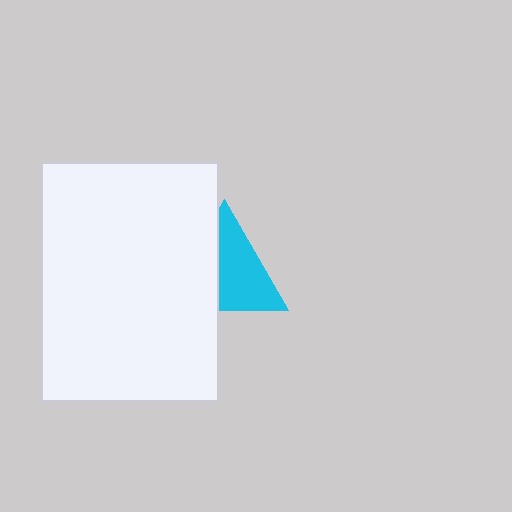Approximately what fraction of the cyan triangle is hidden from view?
Roughly 43% of the cyan triangle is hidden behind the white rectangle.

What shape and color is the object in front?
The object in front is a white rectangle.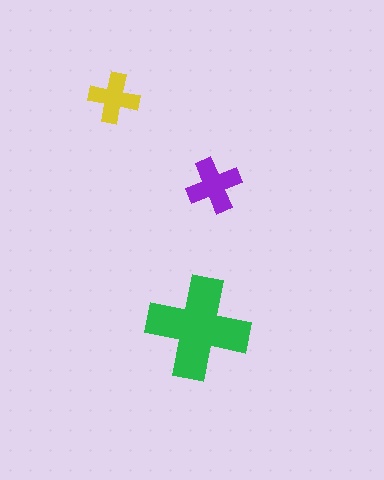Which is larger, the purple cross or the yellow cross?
The purple one.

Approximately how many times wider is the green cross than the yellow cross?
About 2 times wider.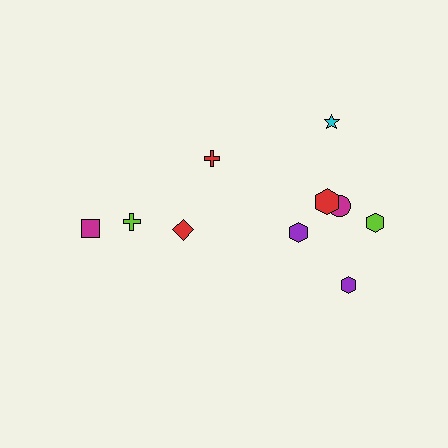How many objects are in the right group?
There are 6 objects.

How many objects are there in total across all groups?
There are 10 objects.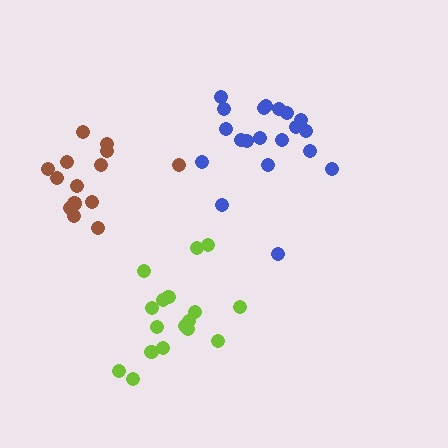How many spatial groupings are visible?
There are 3 spatial groupings.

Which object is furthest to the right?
The blue cluster is rightmost.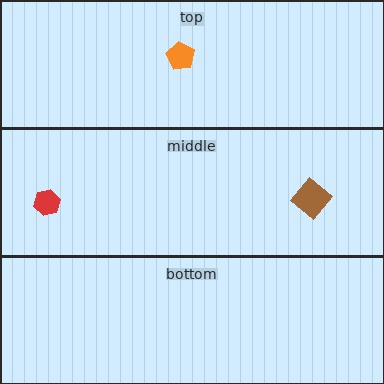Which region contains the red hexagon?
The middle region.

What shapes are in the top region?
The orange pentagon.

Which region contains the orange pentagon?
The top region.